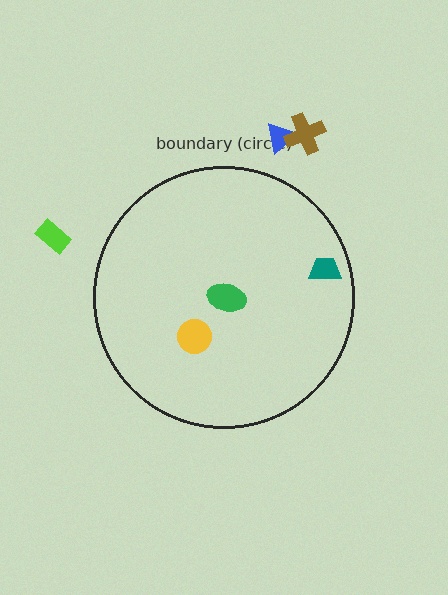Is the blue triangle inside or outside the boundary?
Outside.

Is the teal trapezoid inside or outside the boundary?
Inside.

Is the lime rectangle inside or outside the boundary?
Outside.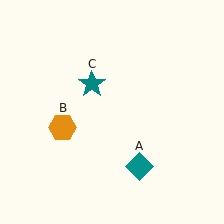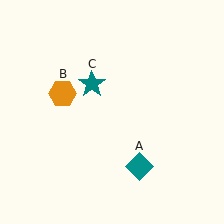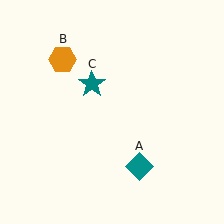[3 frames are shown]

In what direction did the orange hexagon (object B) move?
The orange hexagon (object B) moved up.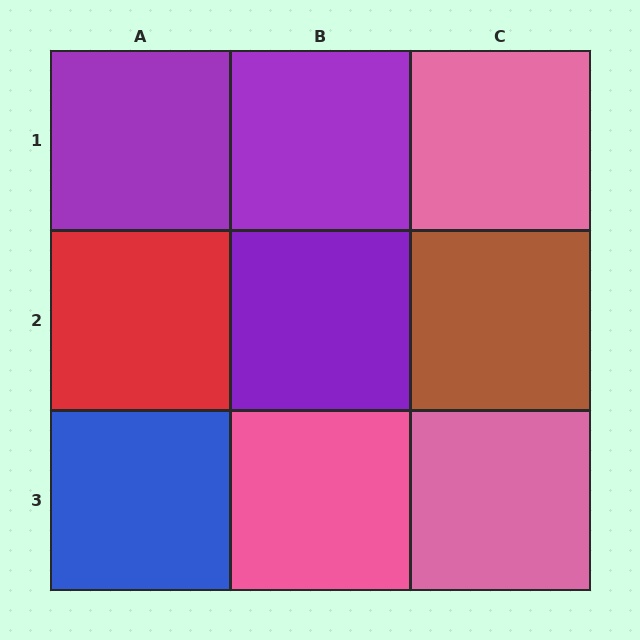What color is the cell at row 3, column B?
Pink.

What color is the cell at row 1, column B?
Purple.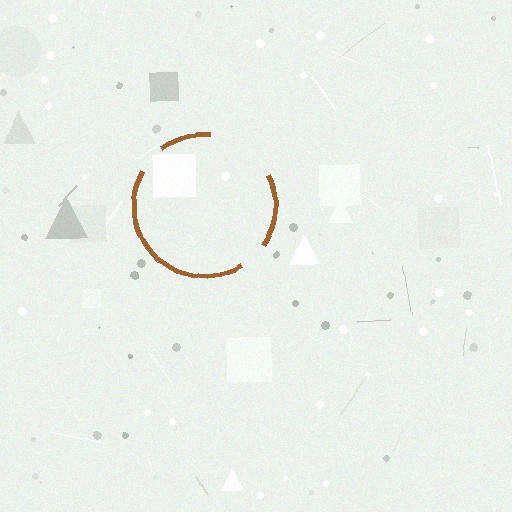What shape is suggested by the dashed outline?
The dashed outline suggests a circle.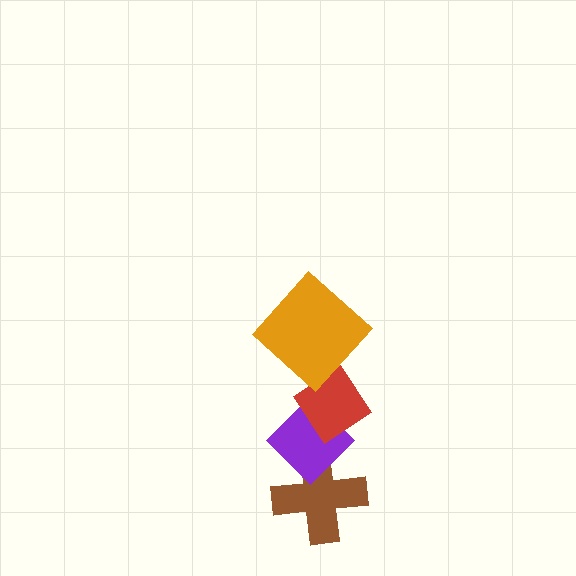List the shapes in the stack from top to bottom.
From top to bottom: the orange diamond, the red diamond, the purple diamond, the brown cross.